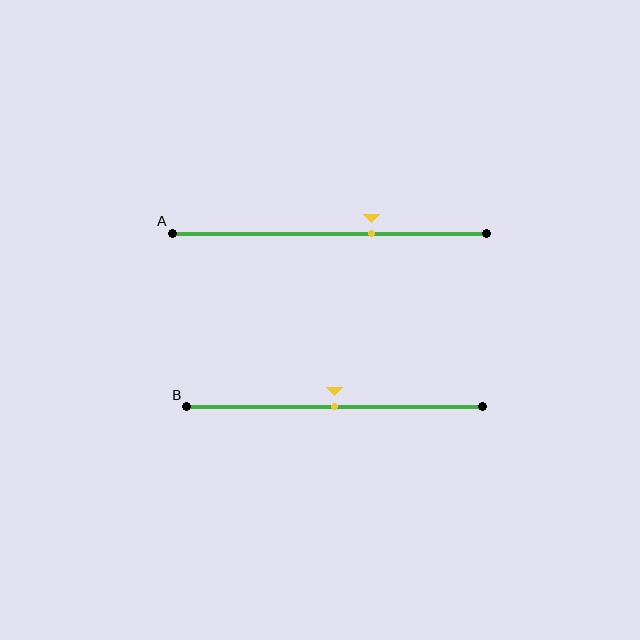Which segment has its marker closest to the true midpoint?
Segment B has its marker closest to the true midpoint.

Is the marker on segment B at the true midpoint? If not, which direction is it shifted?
Yes, the marker on segment B is at the true midpoint.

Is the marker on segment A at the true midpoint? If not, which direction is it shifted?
No, the marker on segment A is shifted to the right by about 13% of the segment length.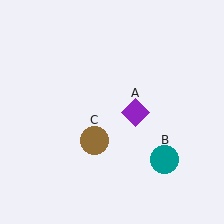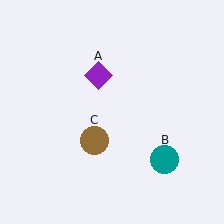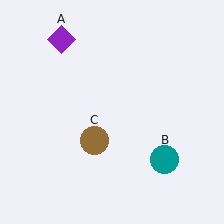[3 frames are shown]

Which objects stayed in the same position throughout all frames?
Teal circle (object B) and brown circle (object C) remained stationary.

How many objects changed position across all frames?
1 object changed position: purple diamond (object A).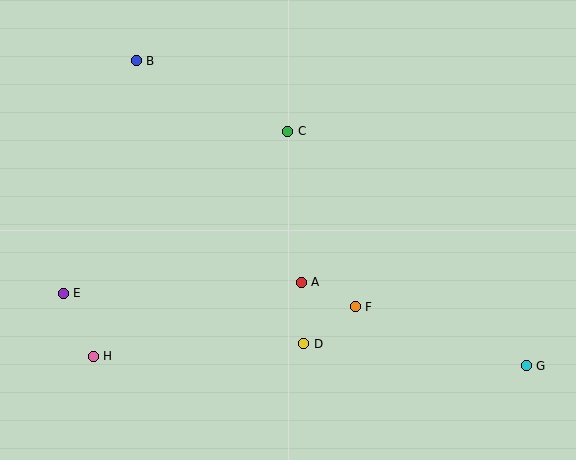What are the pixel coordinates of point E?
Point E is at (63, 293).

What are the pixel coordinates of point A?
Point A is at (301, 282).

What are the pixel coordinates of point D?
Point D is at (304, 344).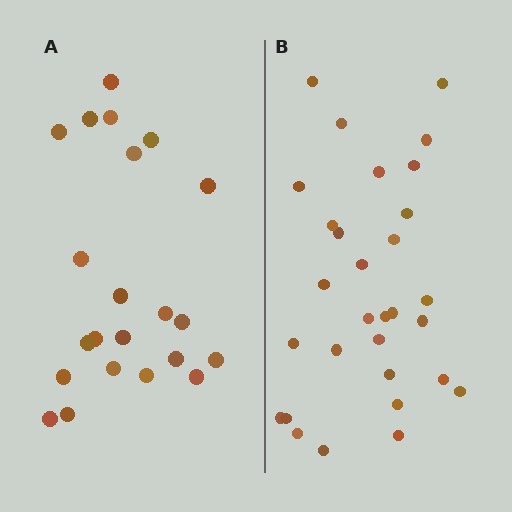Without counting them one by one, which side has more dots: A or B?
Region B (the right region) has more dots.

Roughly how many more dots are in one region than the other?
Region B has roughly 8 or so more dots than region A.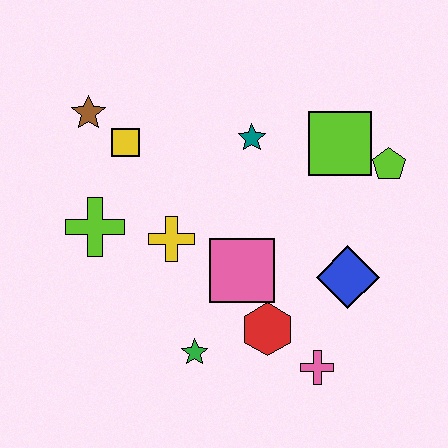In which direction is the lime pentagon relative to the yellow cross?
The lime pentagon is to the right of the yellow cross.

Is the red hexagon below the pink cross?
No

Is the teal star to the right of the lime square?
No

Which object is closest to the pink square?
The red hexagon is closest to the pink square.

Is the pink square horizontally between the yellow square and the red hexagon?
Yes